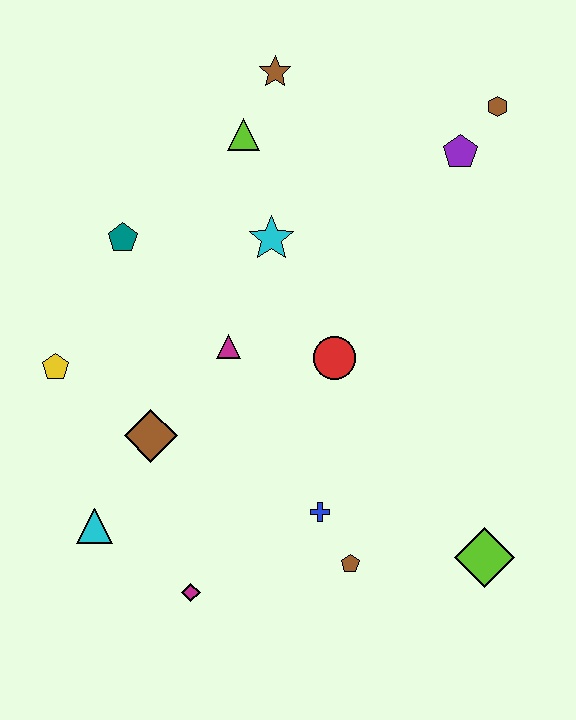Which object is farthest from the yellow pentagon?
The brown hexagon is farthest from the yellow pentagon.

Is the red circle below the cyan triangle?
No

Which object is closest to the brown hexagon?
The purple pentagon is closest to the brown hexagon.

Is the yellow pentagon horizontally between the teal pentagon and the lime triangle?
No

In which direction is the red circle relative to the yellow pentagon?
The red circle is to the right of the yellow pentagon.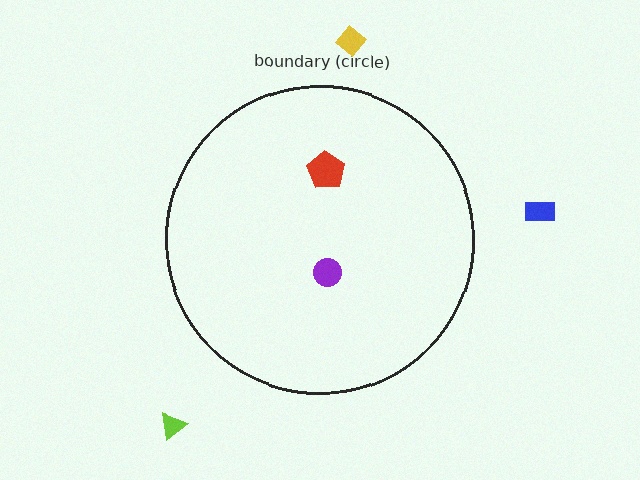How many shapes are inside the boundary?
2 inside, 3 outside.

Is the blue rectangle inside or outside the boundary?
Outside.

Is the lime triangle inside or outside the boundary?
Outside.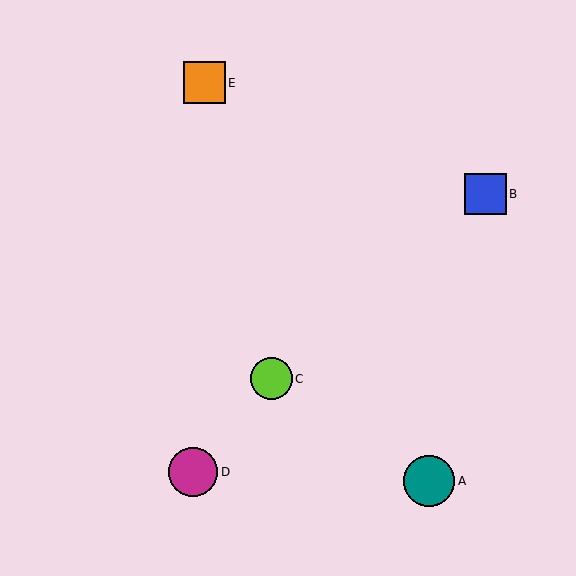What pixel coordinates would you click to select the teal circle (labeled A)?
Click at (429, 481) to select the teal circle A.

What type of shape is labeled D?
Shape D is a magenta circle.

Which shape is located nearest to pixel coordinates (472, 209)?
The blue square (labeled B) at (485, 194) is nearest to that location.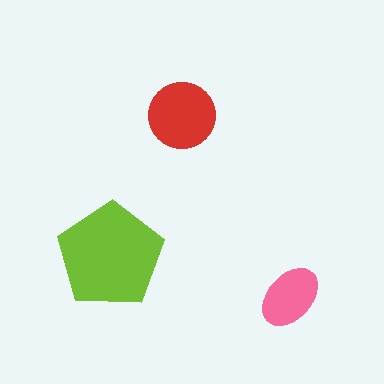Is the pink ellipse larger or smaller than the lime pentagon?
Smaller.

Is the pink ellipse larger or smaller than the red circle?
Smaller.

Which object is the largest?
The lime pentagon.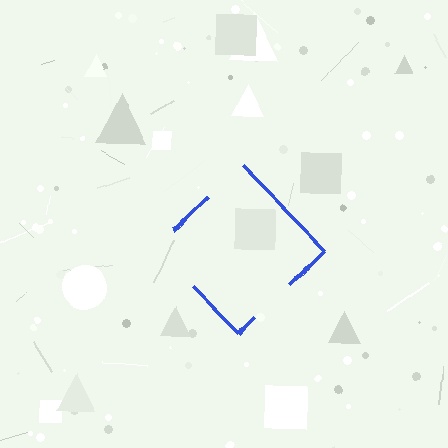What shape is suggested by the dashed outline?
The dashed outline suggests a diamond.